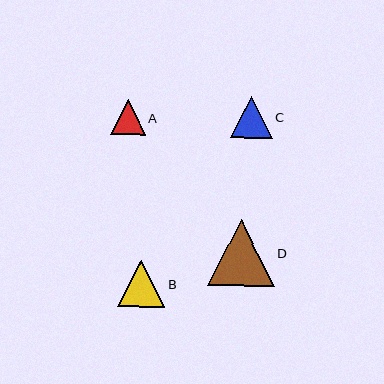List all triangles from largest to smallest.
From largest to smallest: D, B, C, A.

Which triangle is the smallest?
Triangle A is the smallest with a size of approximately 35 pixels.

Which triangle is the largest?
Triangle D is the largest with a size of approximately 67 pixels.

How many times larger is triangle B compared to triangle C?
Triangle B is approximately 1.1 times the size of triangle C.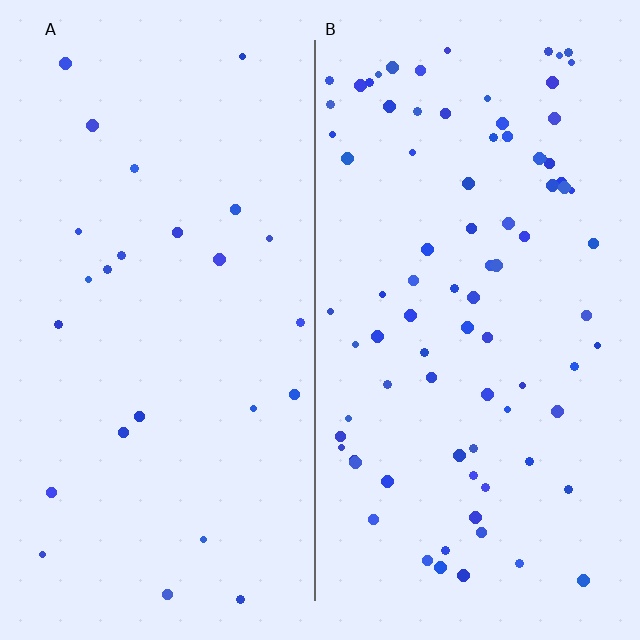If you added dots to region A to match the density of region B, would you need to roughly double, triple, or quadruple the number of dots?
Approximately triple.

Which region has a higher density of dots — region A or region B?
B (the right).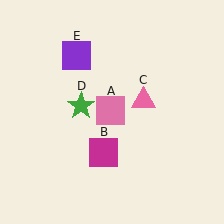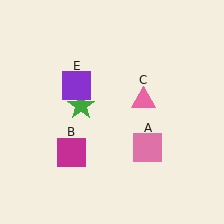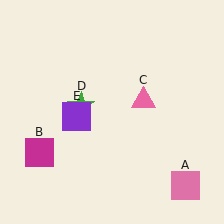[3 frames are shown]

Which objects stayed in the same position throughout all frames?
Pink triangle (object C) and green star (object D) remained stationary.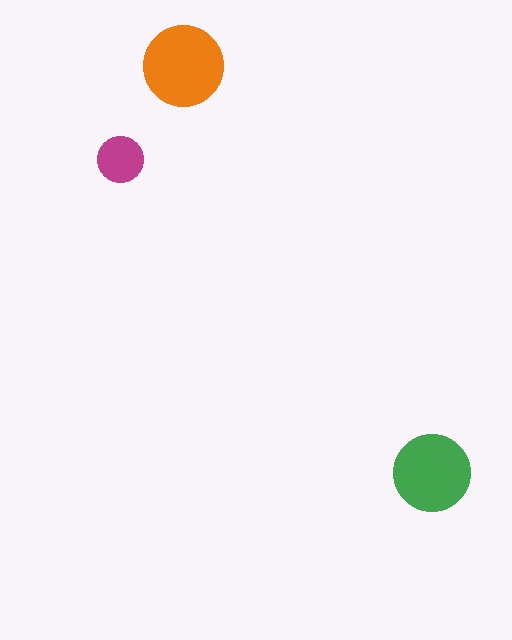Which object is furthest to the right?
The green circle is rightmost.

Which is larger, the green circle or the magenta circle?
The green one.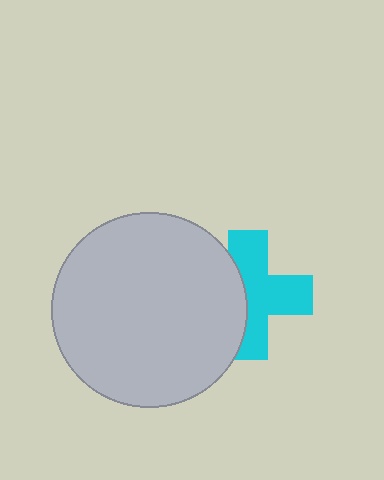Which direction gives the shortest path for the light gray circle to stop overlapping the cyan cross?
Moving left gives the shortest separation.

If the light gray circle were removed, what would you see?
You would see the complete cyan cross.